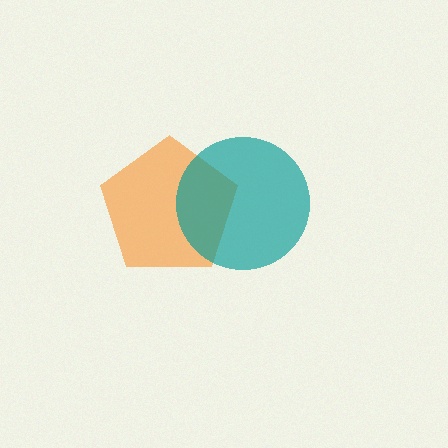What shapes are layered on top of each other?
The layered shapes are: an orange pentagon, a teal circle.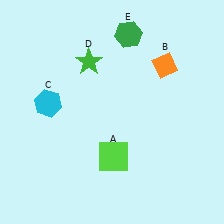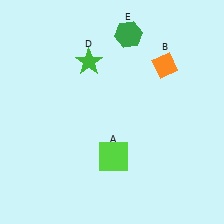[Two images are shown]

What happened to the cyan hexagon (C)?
The cyan hexagon (C) was removed in Image 2. It was in the top-left area of Image 1.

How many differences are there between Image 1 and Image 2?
There is 1 difference between the two images.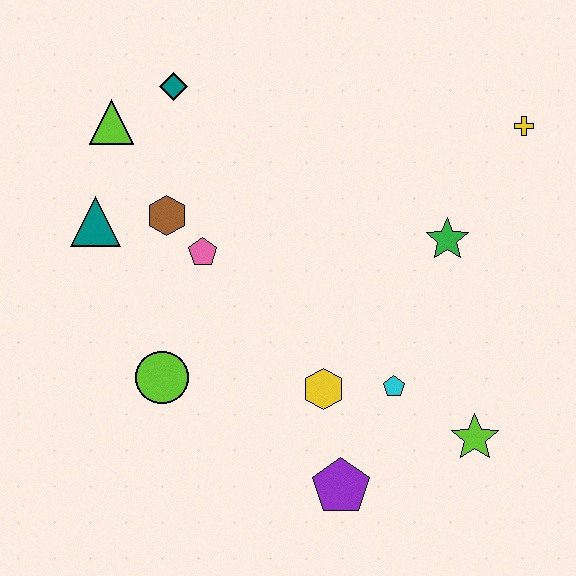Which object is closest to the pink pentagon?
The brown hexagon is closest to the pink pentagon.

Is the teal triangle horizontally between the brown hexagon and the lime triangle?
No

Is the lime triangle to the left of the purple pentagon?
Yes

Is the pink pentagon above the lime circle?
Yes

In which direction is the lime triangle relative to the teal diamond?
The lime triangle is to the left of the teal diamond.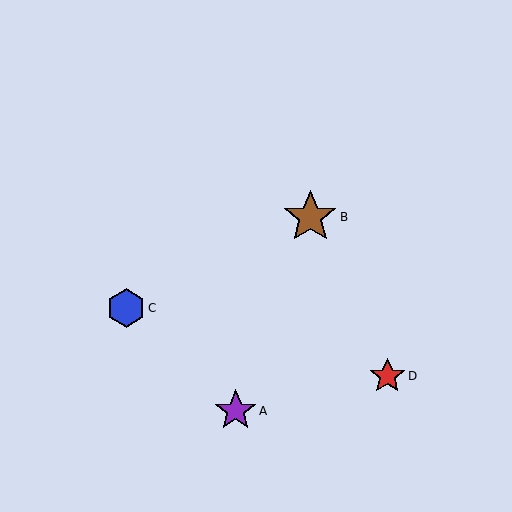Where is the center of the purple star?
The center of the purple star is at (236, 411).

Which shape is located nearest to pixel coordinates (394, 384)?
The red star (labeled D) at (387, 376) is nearest to that location.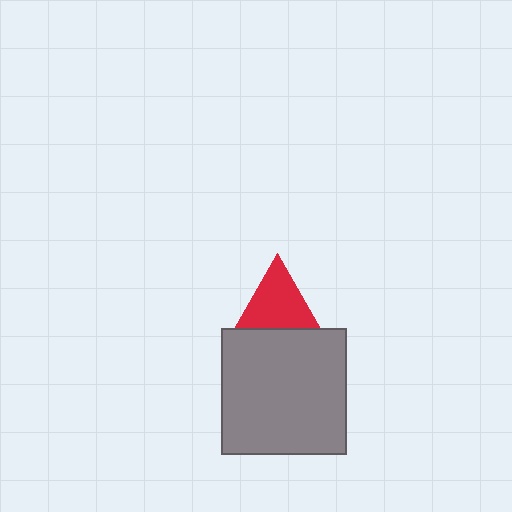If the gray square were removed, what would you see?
You would see the complete red triangle.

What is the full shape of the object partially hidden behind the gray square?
The partially hidden object is a red triangle.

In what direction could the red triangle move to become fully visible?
The red triangle could move up. That would shift it out from behind the gray square entirely.